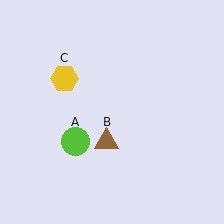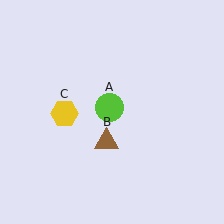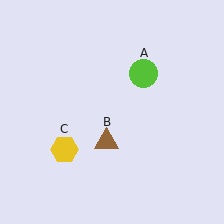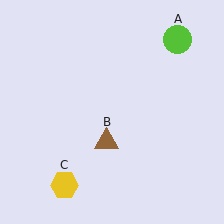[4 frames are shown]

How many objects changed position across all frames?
2 objects changed position: lime circle (object A), yellow hexagon (object C).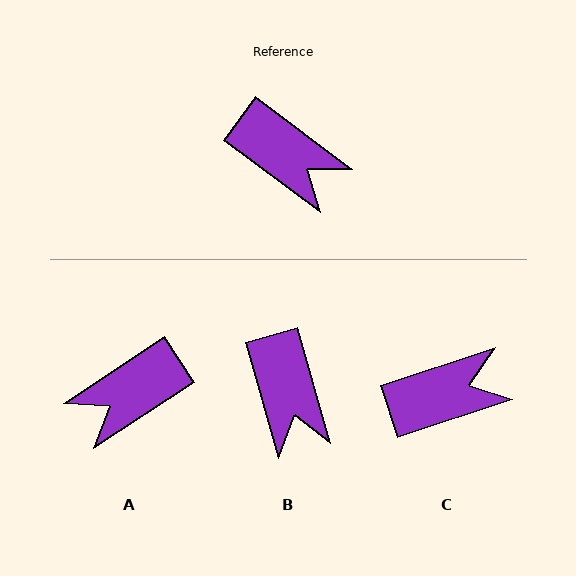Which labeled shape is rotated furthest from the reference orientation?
A, about 110 degrees away.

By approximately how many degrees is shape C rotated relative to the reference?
Approximately 55 degrees counter-clockwise.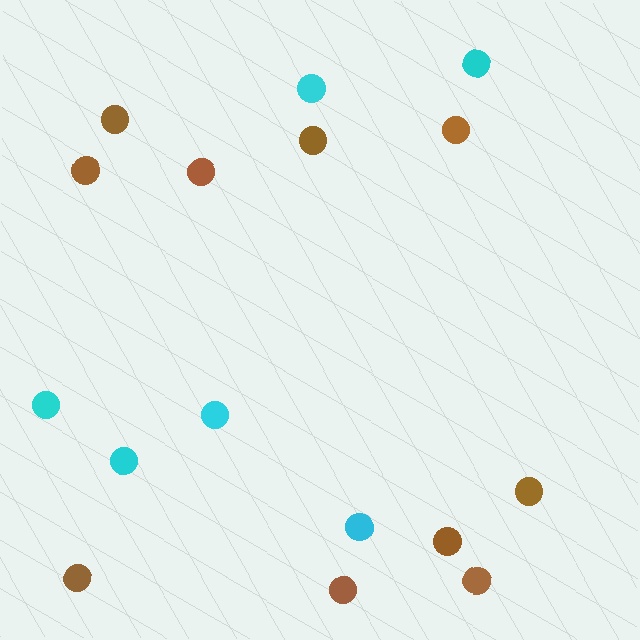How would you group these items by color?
There are 2 groups: one group of brown circles (10) and one group of cyan circles (6).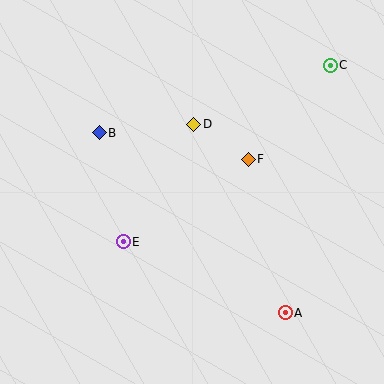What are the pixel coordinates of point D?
Point D is at (194, 124).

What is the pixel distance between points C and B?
The distance between C and B is 241 pixels.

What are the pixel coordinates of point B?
Point B is at (99, 133).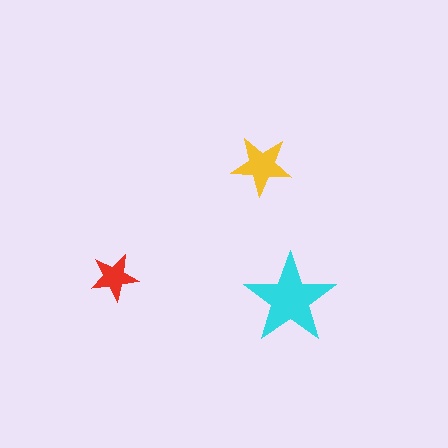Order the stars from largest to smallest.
the cyan one, the yellow one, the red one.